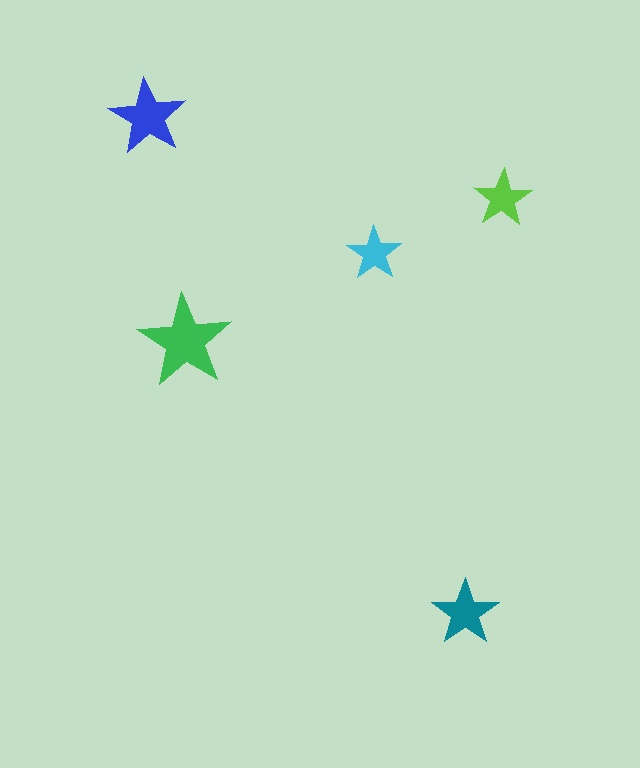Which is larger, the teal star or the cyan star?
The teal one.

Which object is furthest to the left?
The blue star is leftmost.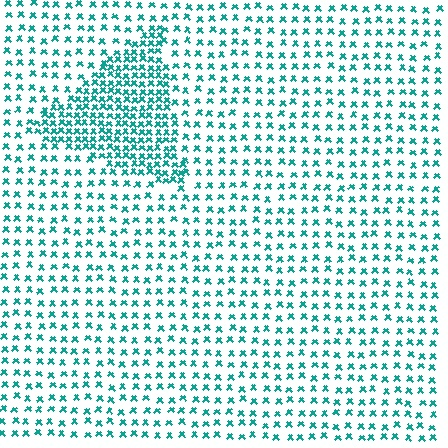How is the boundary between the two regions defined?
The boundary is defined by a change in element density (approximately 2.2x ratio). All elements are the same color, size, and shape.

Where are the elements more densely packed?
The elements are more densely packed inside the triangle boundary.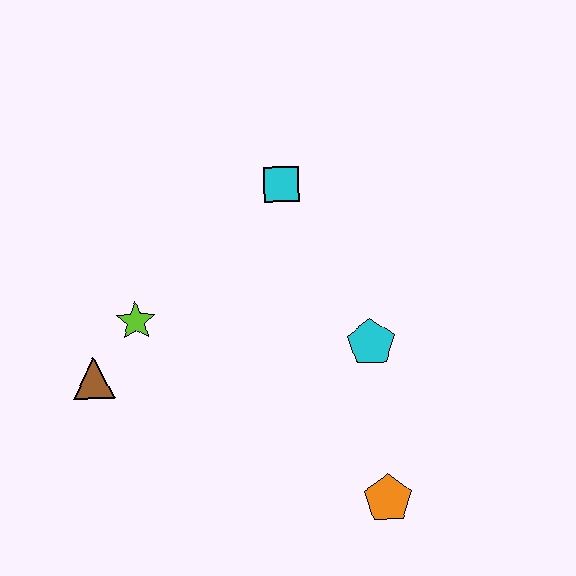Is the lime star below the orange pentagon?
No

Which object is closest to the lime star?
The brown triangle is closest to the lime star.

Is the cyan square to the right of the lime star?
Yes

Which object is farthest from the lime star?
The orange pentagon is farthest from the lime star.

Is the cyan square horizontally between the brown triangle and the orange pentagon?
Yes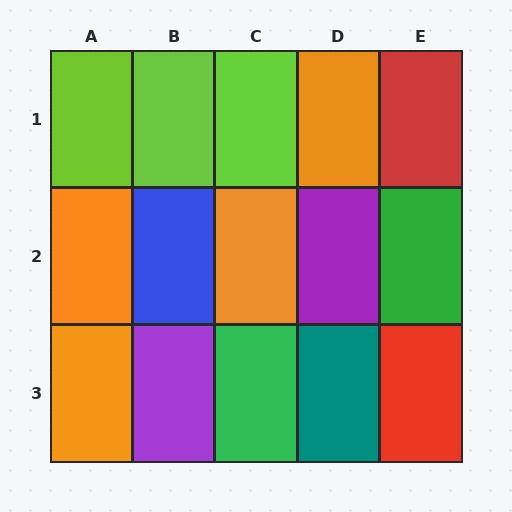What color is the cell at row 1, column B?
Lime.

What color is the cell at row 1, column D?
Orange.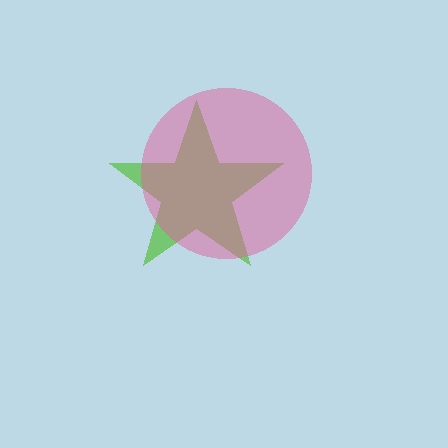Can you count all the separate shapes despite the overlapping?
Yes, there are 2 separate shapes.